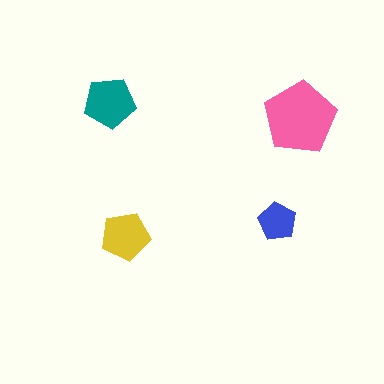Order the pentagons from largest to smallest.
the pink one, the teal one, the yellow one, the blue one.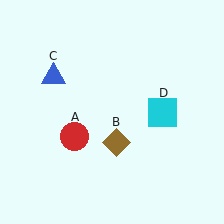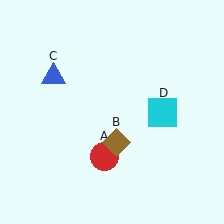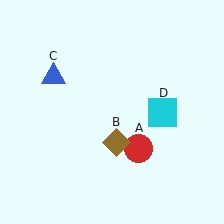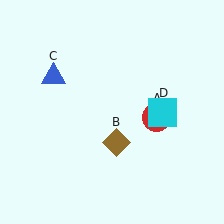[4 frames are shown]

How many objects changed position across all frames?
1 object changed position: red circle (object A).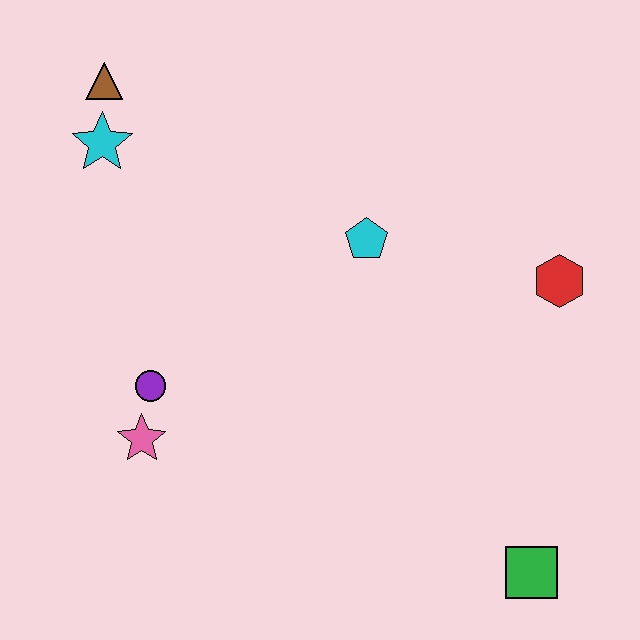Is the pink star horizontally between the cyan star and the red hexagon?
Yes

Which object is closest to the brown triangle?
The cyan star is closest to the brown triangle.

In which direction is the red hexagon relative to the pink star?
The red hexagon is to the right of the pink star.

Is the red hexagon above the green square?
Yes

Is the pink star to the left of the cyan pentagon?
Yes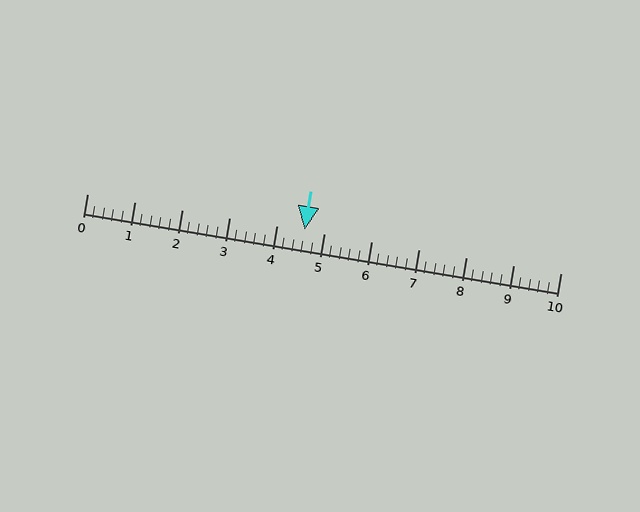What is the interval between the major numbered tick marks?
The major tick marks are spaced 1 units apart.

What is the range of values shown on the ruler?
The ruler shows values from 0 to 10.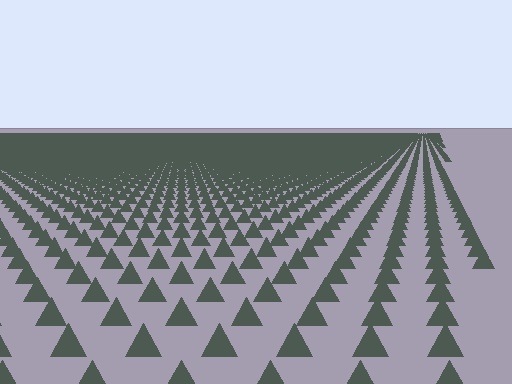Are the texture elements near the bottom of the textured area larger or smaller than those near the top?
Larger. Near the bottom, elements are closer to the viewer and appear at a bigger on-screen size.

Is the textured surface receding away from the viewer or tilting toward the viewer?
The surface is receding away from the viewer. Texture elements get smaller and denser toward the top.